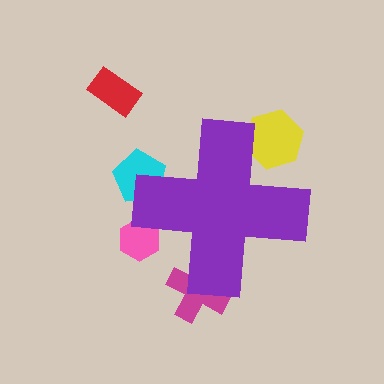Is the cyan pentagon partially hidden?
Yes, the cyan pentagon is partially hidden behind the purple cross.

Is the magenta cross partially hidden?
Yes, the magenta cross is partially hidden behind the purple cross.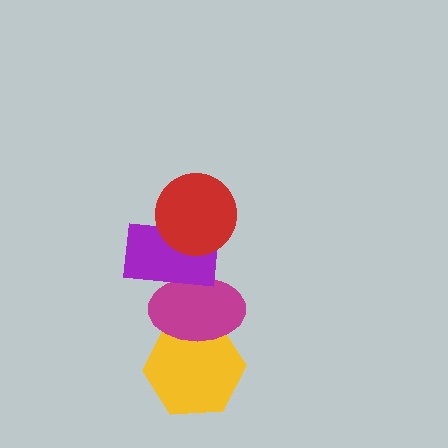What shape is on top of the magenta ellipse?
The purple rectangle is on top of the magenta ellipse.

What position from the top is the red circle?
The red circle is 1st from the top.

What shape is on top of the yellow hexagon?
The magenta ellipse is on top of the yellow hexagon.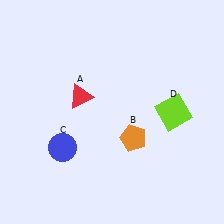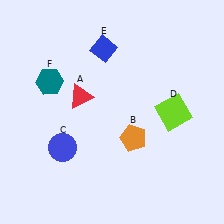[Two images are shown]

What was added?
A blue diamond (E), a teal hexagon (F) were added in Image 2.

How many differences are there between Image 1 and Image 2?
There are 2 differences between the two images.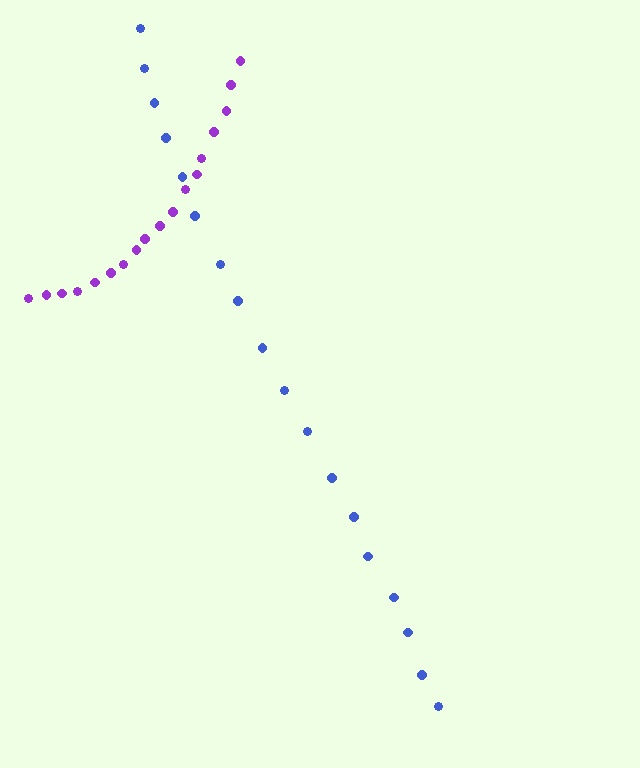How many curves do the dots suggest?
There are 2 distinct paths.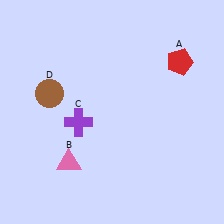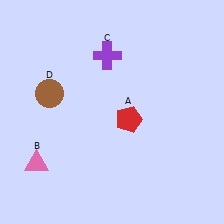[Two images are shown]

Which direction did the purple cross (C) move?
The purple cross (C) moved up.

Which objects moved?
The objects that moved are: the red pentagon (A), the pink triangle (B), the purple cross (C).